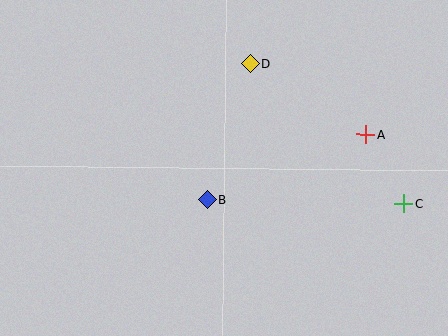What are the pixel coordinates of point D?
Point D is at (251, 64).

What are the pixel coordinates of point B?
Point B is at (207, 200).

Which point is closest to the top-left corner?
Point D is closest to the top-left corner.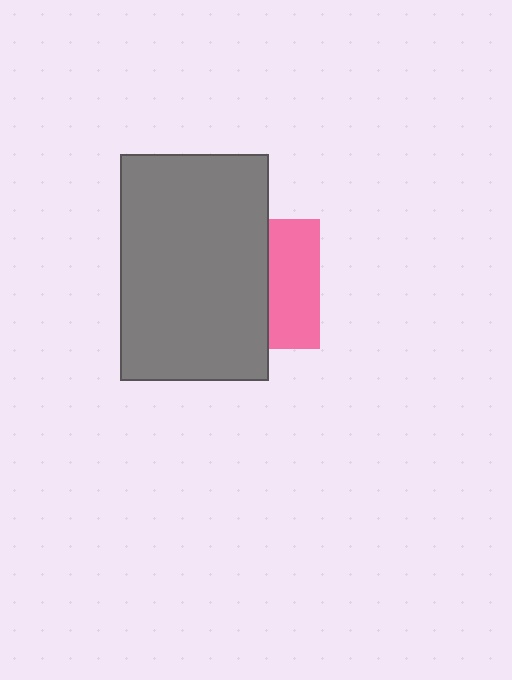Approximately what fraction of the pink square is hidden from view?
Roughly 62% of the pink square is hidden behind the gray rectangle.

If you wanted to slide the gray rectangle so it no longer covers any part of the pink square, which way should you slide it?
Slide it left — that is the most direct way to separate the two shapes.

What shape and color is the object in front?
The object in front is a gray rectangle.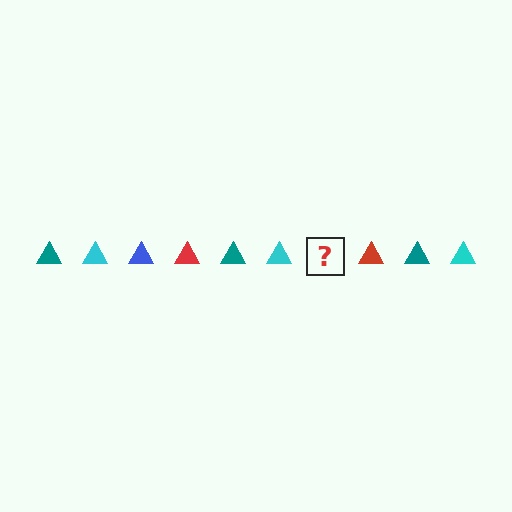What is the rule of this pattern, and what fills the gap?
The rule is that the pattern cycles through teal, cyan, blue, red triangles. The gap should be filled with a blue triangle.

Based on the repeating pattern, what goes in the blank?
The blank should be a blue triangle.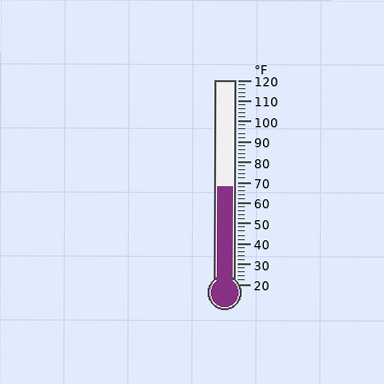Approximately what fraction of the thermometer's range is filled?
The thermometer is filled to approximately 50% of its range.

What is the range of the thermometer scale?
The thermometer scale ranges from 20°F to 120°F.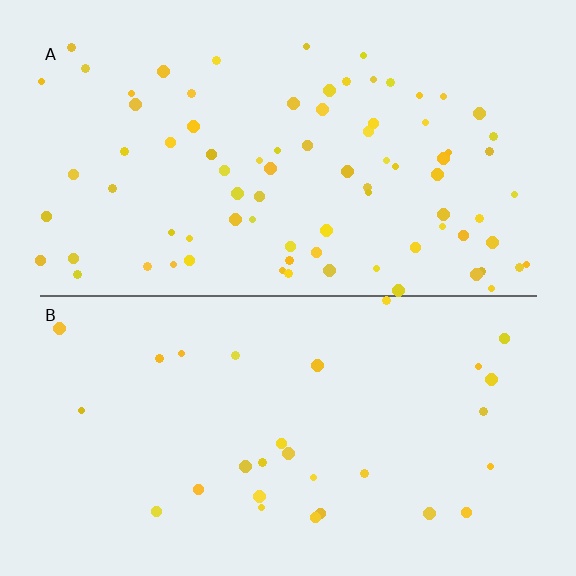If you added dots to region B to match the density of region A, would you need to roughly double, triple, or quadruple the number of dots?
Approximately triple.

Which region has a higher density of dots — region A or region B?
A (the top).